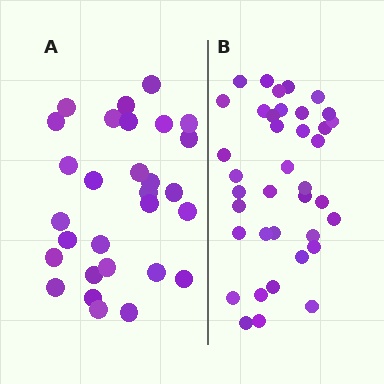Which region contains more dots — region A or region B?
Region B (the right region) has more dots.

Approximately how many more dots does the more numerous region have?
Region B has roughly 8 or so more dots than region A.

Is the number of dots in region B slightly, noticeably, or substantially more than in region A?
Region B has noticeably more, but not dramatically so. The ratio is roughly 1.3 to 1.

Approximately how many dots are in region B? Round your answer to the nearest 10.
About 40 dots. (The exact count is 38, which rounds to 40.)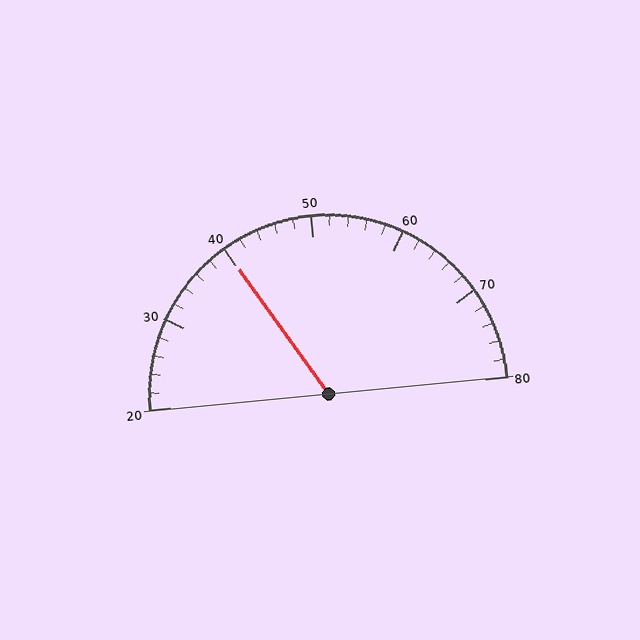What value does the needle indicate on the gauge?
The needle indicates approximately 40.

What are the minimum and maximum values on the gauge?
The gauge ranges from 20 to 80.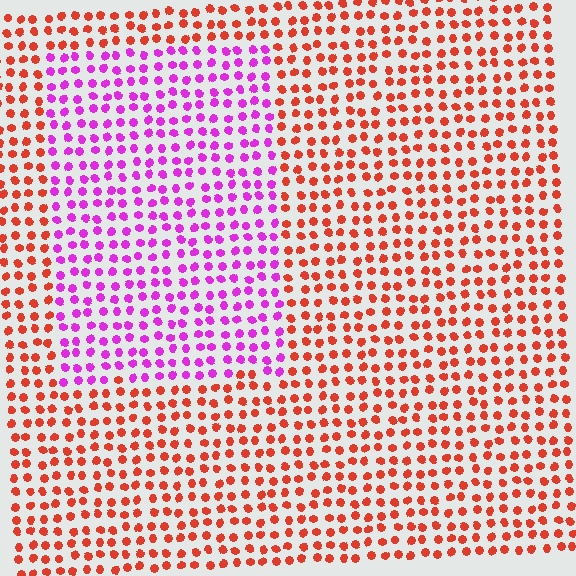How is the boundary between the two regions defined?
The boundary is defined purely by a slight shift in hue (about 65 degrees). Spacing, size, and orientation are identical on both sides.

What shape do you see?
I see a rectangle.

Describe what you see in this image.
The image is filled with small red elements in a uniform arrangement. A rectangle-shaped region is visible where the elements are tinted to a slightly different hue, forming a subtle color boundary.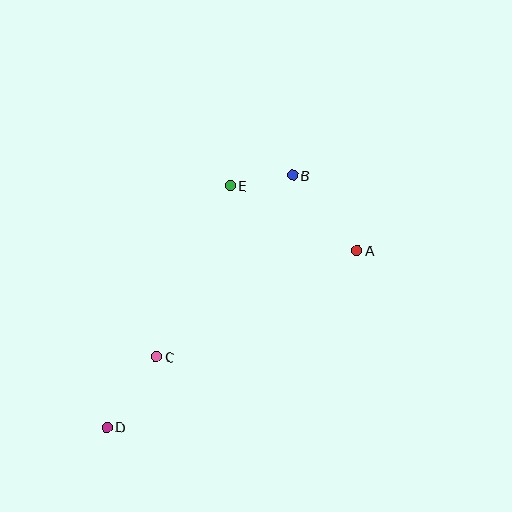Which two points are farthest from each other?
Points B and D are farthest from each other.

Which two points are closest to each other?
Points B and E are closest to each other.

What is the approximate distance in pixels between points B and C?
The distance between B and C is approximately 227 pixels.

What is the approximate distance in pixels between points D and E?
The distance between D and E is approximately 271 pixels.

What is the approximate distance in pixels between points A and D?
The distance between A and D is approximately 306 pixels.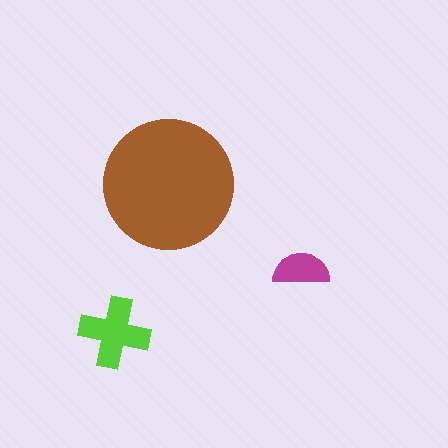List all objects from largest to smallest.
The brown circle, the lime cross, the magenta semicircle.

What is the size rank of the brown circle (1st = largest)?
1st.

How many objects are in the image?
There are 3 objects in the image.